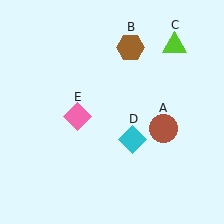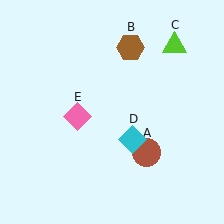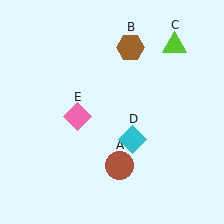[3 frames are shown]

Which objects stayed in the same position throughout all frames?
Brown hexagon (object B) and lime triangle (object C) and cyan diamond (object D) and pink diamond (object E) remained stationary.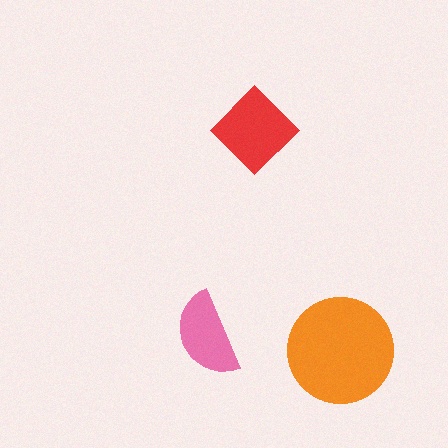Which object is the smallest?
The pink semicircle.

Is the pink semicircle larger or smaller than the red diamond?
Smaller.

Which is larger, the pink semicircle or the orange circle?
The orange circle.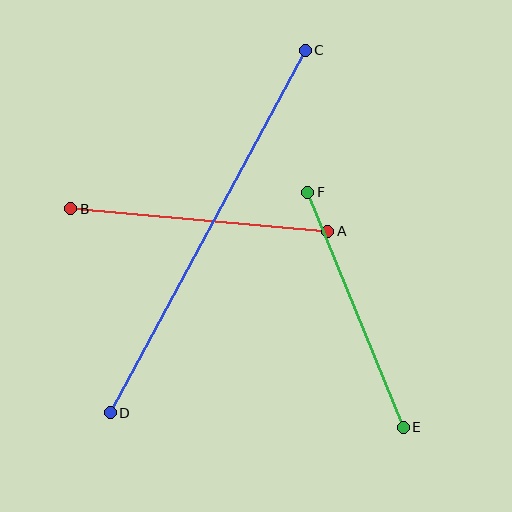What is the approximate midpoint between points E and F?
The midpoint is at approximately (356, 310) pixels.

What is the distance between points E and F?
The distance is approximately 254 pixels.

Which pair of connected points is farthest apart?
Points C and D are farthest apart.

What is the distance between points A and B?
The distance is approximately 258 pixels.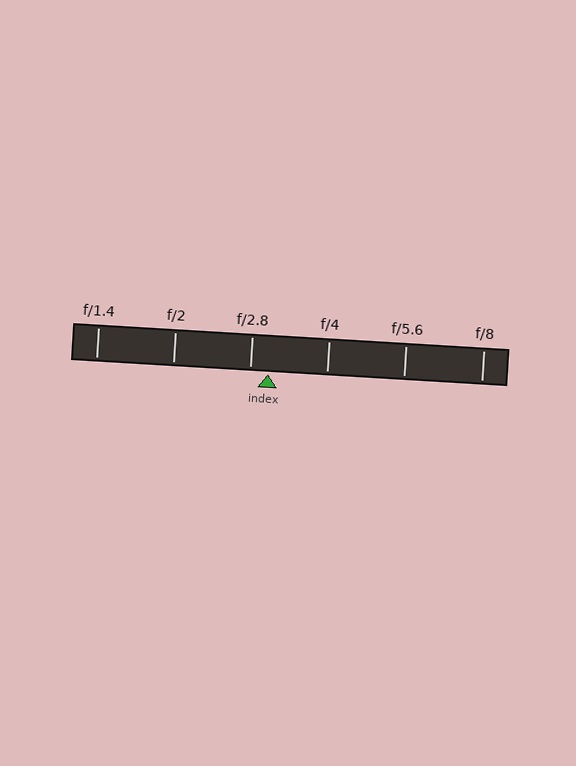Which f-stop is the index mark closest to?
The index mark is closest to f/2.8.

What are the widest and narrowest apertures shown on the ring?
The widest aperture shown is f/1.4 and the narrowest is f/8.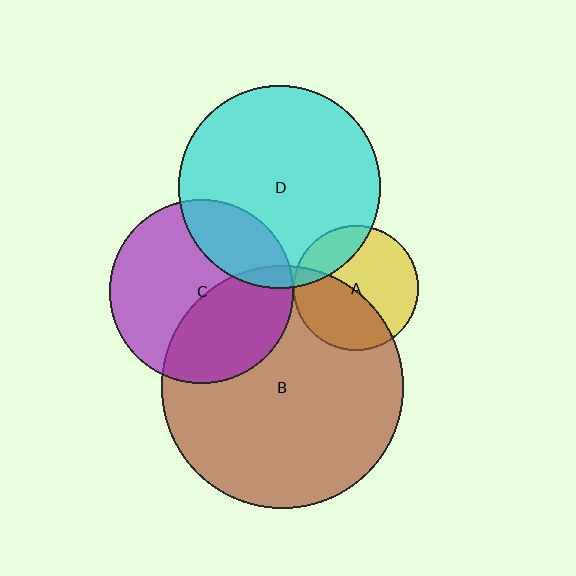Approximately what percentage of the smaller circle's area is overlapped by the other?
Approximately 20%.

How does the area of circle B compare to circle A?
Approximately 3.8 times.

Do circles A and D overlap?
Yes.